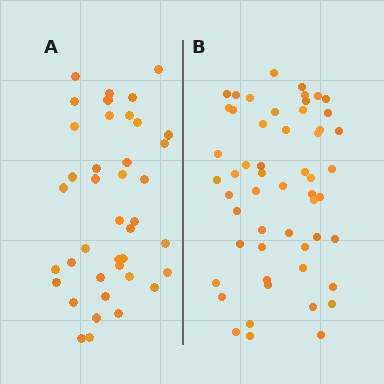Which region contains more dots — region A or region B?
Region B (the right region) has more dots.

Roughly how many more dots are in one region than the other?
Region B has approximately 15 more dots than region A.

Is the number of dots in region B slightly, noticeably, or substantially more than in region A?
Region B has noticeably more, but not dramatically so. The ratio is roughly 1.4 to 1.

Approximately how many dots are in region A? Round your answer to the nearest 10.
About 40 dots.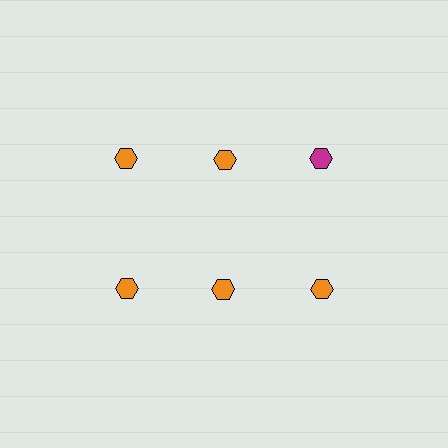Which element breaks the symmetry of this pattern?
The magenta hexagon in the top row, center column breaks the symmetry. All other shapes are orange hexagons.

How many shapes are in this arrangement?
There are 6 shapes arranged in a grid pattern.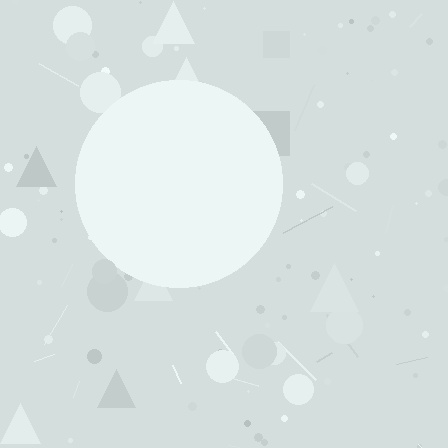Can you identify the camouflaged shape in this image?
The camouflaged shape is a circle.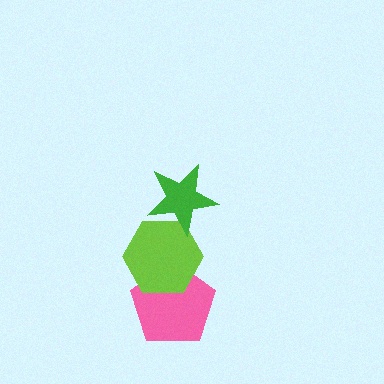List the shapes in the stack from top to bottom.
From top to bottom: the green star, the lime hexagon, the pink pentagon.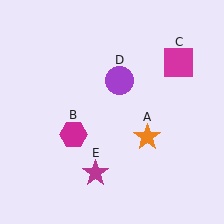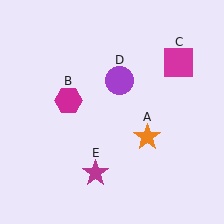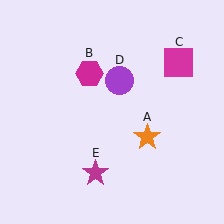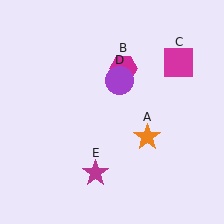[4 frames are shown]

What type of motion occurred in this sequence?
The magenta hexagon (object B) rotated clockwise around the center of the scene.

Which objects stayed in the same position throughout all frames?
Orange star (object A) and magenta square (object C) and purple circle (object D) and magenta star (object E) remained stationary.